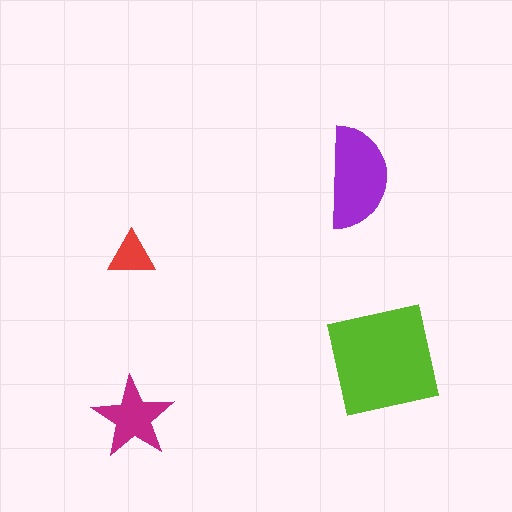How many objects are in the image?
There are 4 objects in the image.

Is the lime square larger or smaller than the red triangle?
Larger.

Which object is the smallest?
The red triangle.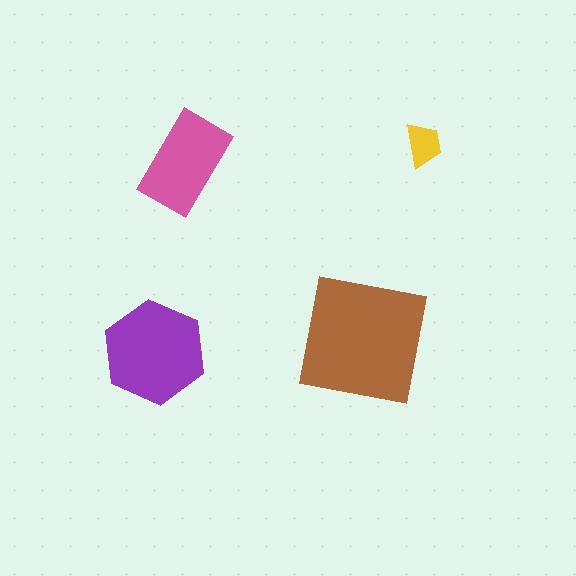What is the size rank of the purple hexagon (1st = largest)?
2nd.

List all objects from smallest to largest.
The yellow trapezoid, the pink rectangle, the purple hexagon, the brown square.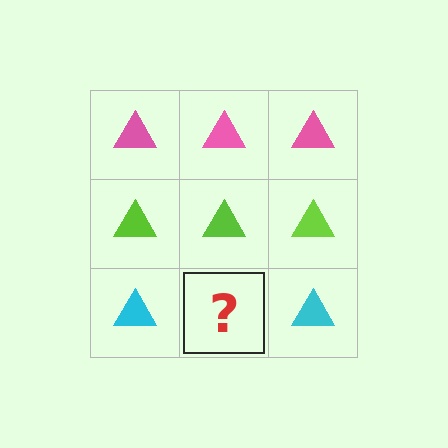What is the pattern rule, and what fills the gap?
The rule is that each row has a consistent color. The gap should be filled with a cyan triangle.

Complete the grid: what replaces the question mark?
The question mark should be replaced with a cyan triangle.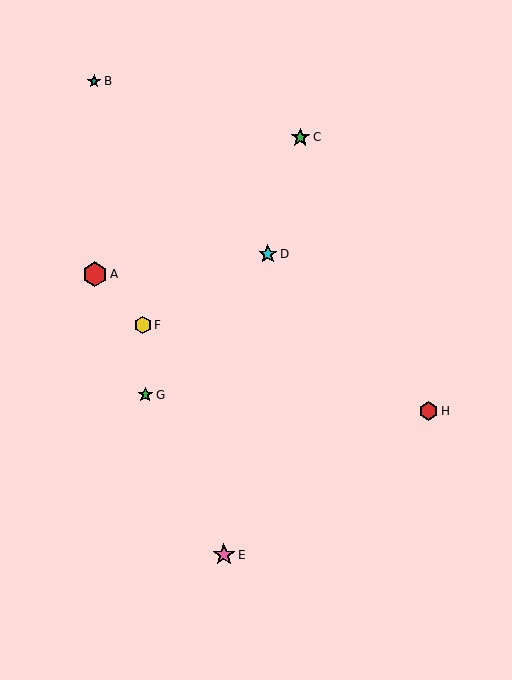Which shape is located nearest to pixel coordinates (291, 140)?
The green star (labeled C) at (300, 137) is nearest to that location.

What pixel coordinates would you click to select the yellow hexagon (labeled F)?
Click at (143, 325) to select the yellow hexagon F.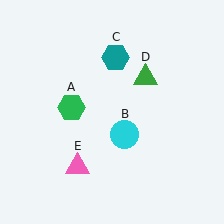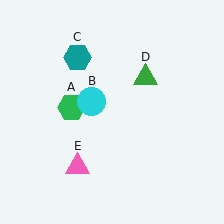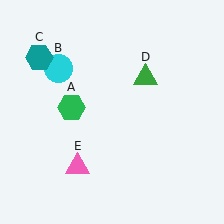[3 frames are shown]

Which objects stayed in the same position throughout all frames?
Green hexagon (object A) and green triangle (object D) and pink triangle (object E) remained stationary.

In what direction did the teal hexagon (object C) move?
The teal hexagon (object C) moved left.